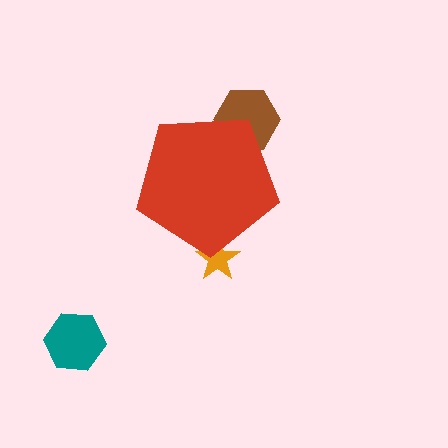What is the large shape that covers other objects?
A red pentagon.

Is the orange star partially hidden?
Yes, the orange star is partially hidden behind the red pentagon.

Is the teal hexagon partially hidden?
No, the teal hexagon is fully visible.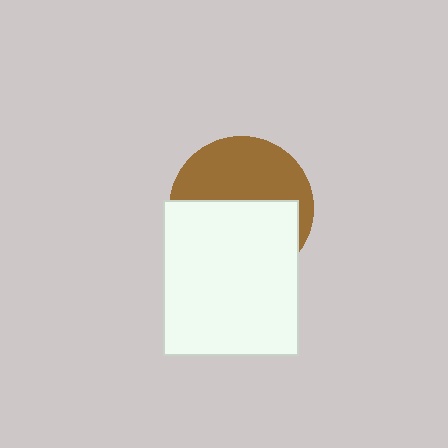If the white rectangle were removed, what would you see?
You would see the complete brown circle.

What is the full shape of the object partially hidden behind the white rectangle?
The partially hidden object is a brown circle.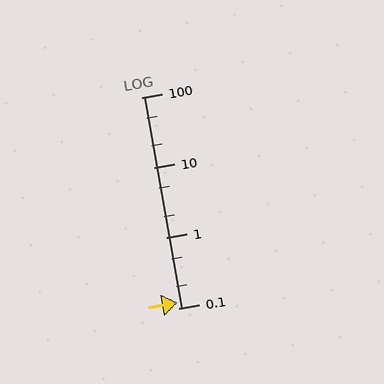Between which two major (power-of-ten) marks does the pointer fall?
The pointer is between 0.1 and 1.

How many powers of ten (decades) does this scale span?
The scale spans 3 decades, from 0.1 to 100.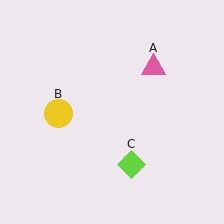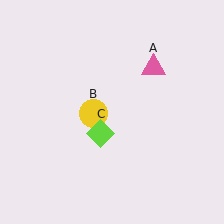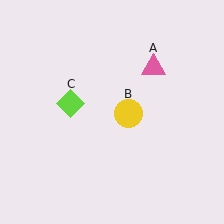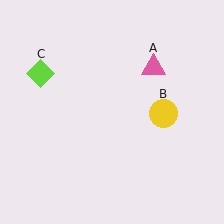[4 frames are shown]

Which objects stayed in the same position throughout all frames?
Pink triangle (object A) remained stationary.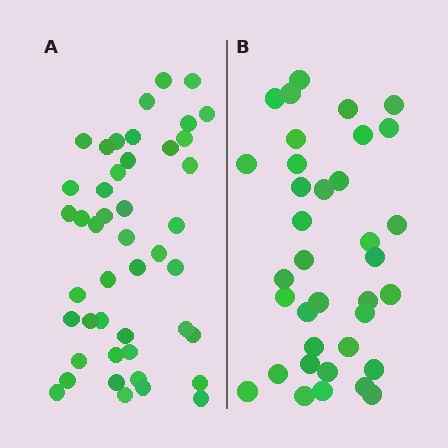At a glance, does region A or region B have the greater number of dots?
Region A (the left region) has more dots.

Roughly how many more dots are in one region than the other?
Region A has roughly 8 or so more dots than region B.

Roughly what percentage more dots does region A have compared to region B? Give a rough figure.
About 25% more.